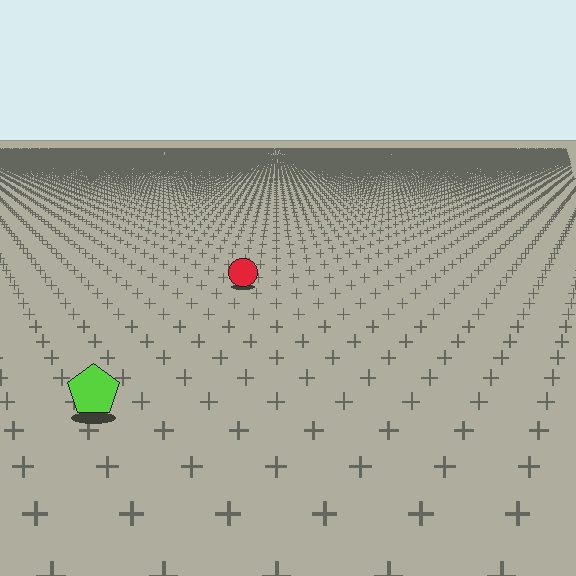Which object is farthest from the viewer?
The red circle is farthest from the viewer. It appears smaller and the ground texture around it is denser.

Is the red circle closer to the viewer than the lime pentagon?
No. The lime pentagon is closer — you can tell from the texture gradient: the ground texture is coarser near it.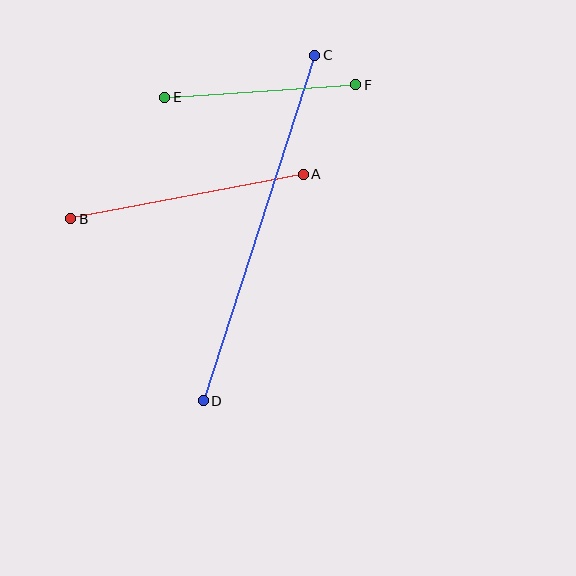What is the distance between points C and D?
The distance is approximately 363 pixels.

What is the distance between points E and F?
The distance is approximately 192 pixels.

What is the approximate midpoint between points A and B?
The midpoint is at approximately (187, 196) pixels.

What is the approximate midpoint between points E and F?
The midpoint is at approximately (260, 91) pixels.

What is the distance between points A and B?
The distance is approximately 237 pixels.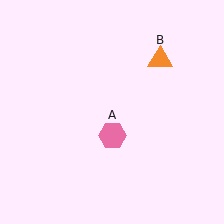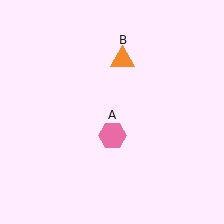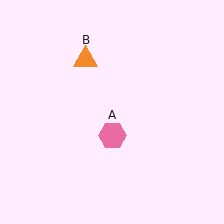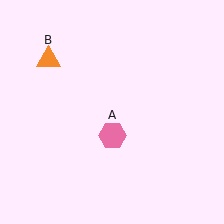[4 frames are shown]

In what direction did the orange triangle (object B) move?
The orange triangle (object B) moved left.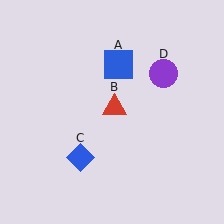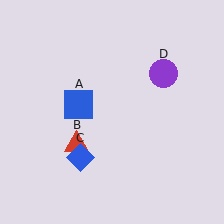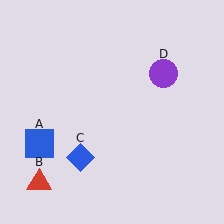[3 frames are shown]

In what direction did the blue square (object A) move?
The blue square (object A) moved down and to the left.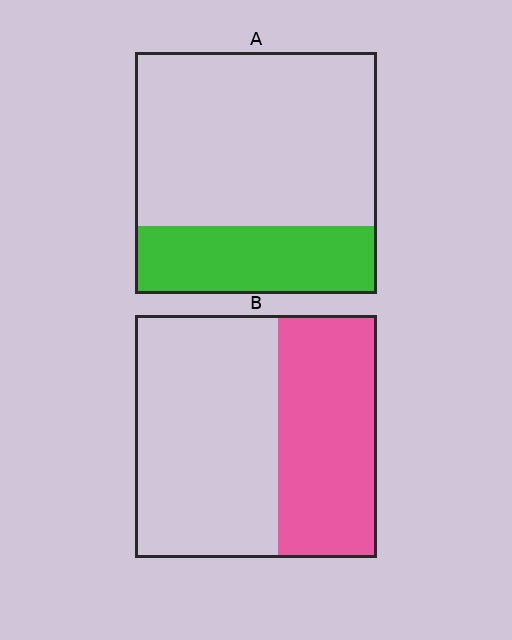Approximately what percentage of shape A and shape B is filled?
A is approximately 30% and B is approximately 40%.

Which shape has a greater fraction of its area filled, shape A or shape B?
Shape B.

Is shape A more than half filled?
No.